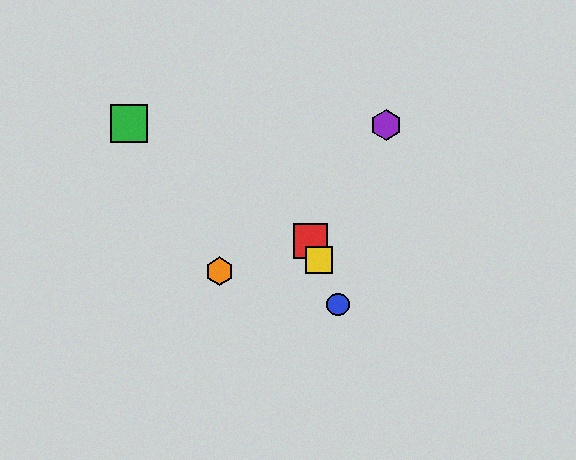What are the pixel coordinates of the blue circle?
The blue circle is at (338, 305).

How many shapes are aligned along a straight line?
3 shapes (the red square, the blue circle, the yellow square) are aligned along a straight line.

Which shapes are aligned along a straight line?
The red square, the blue circle, the yellow square are aligned along a straight line.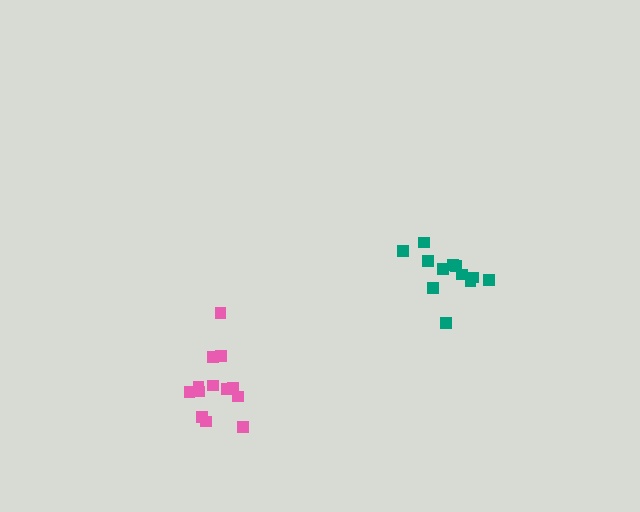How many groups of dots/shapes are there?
There are 2 groups.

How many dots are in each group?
Group 1: 12 dots, Group 2: 13 dots (25 total).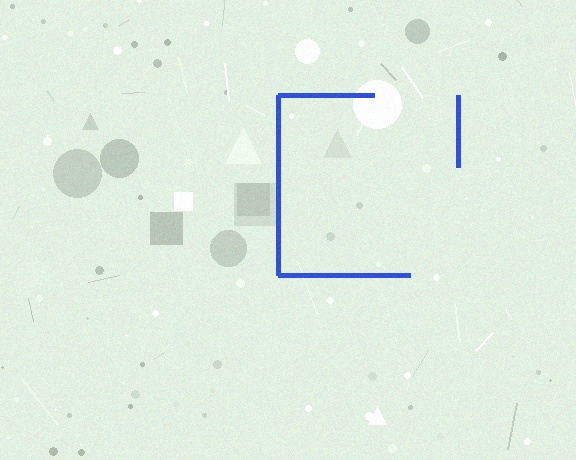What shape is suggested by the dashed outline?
The dashed outline suggests a square.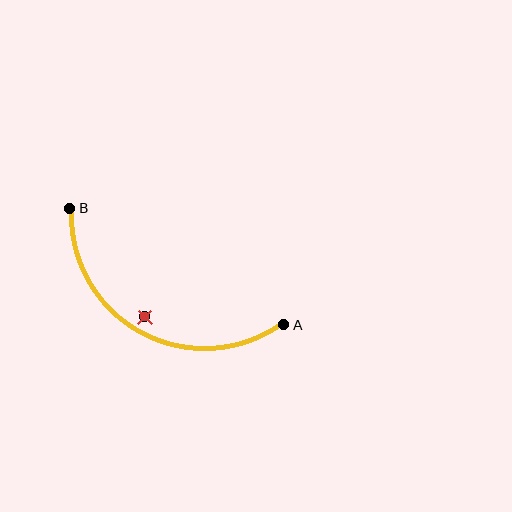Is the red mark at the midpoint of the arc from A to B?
No — the red mark does not lie on the arc at all. It sits slightly inside the curve.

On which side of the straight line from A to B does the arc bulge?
The arc bulges below the straight line connecting A and B.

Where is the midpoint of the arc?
The arc midpoint is the point on the curve farthest from the straight line joining A and B. It sits below that line.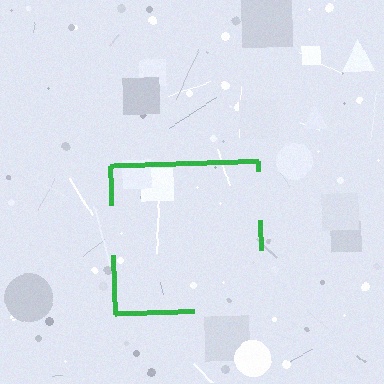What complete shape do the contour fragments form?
The contour fragments form a square.